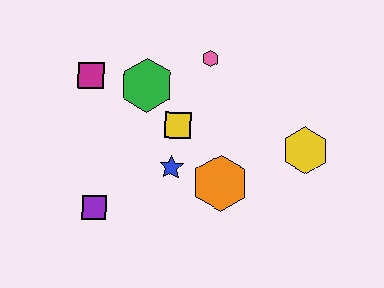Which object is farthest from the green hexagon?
The yellow hexagon is farthest from the green hexagon.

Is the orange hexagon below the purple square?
No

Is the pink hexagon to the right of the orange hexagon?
No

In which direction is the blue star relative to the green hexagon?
The blue star is below the green hexagon.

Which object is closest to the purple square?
The blue star is closest to the purple square.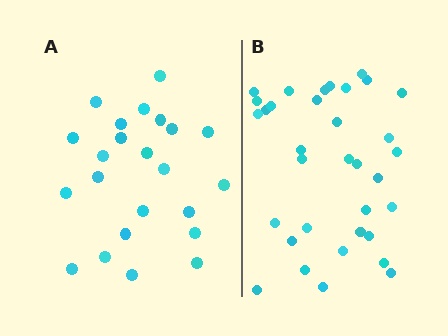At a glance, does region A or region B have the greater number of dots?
Region B (the right region) has more dots.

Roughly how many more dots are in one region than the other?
Region B has roughly 12 or so more dots than region A.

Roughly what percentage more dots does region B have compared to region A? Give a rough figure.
About 50% more.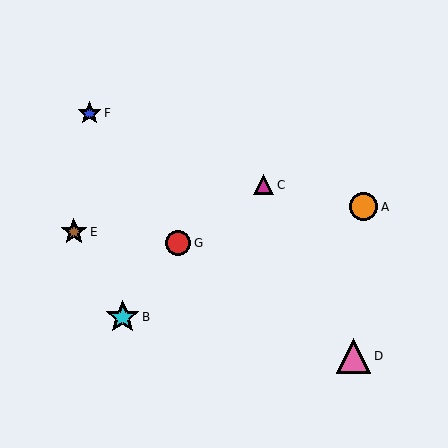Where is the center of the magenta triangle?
The center of the magenta triangle is at (264, 185).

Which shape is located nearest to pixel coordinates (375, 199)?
The orange circle (labeled A) at (364, 207) is nearest to that location.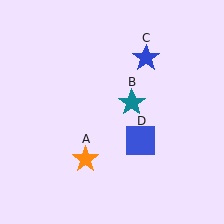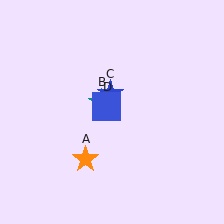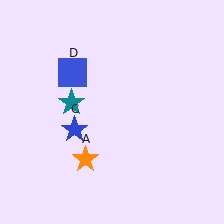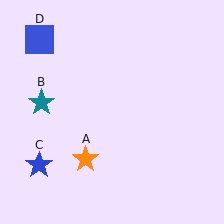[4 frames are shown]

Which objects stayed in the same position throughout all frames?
Orange star (object A) remained stationary.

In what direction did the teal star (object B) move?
The teal star (object B) moved left.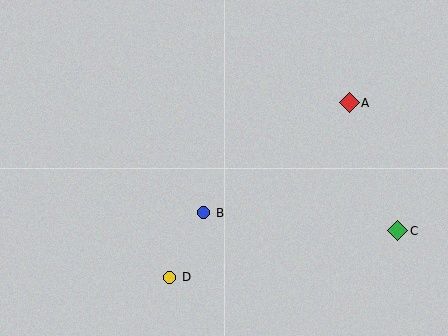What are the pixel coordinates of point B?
Point B is at (204, 213).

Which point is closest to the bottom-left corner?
Point D is closest to the bottom-left corner.